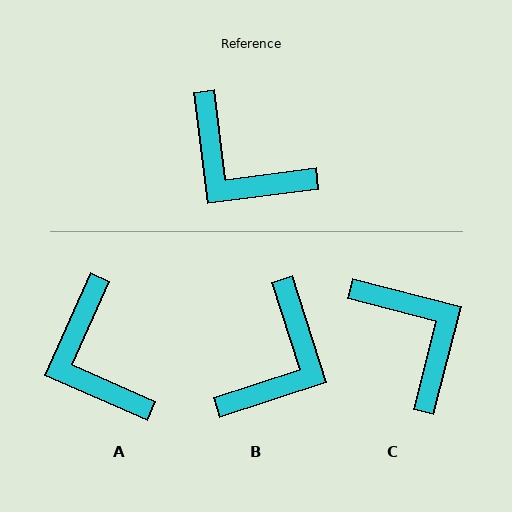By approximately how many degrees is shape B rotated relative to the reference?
Approximately 101 degrees counter-clockwise.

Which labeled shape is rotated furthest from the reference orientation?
C, about 158 degrees away.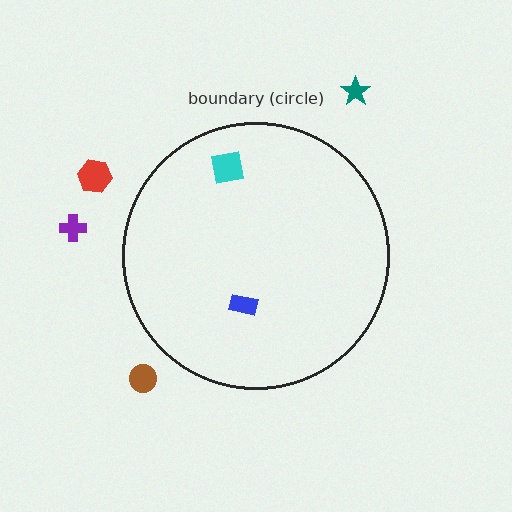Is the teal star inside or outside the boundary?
Outside.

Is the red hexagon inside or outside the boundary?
Outside.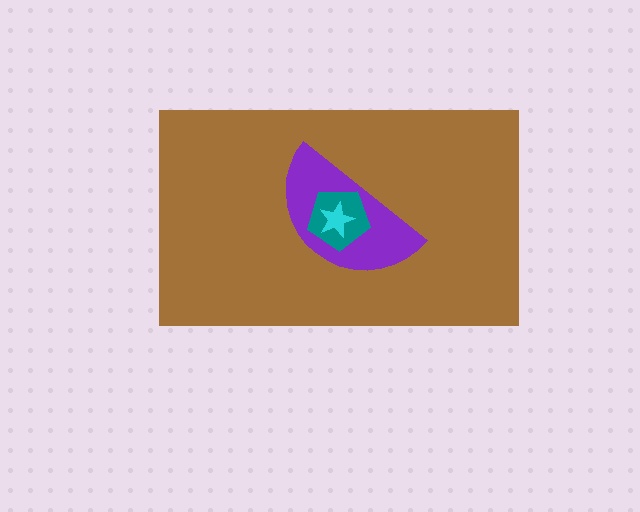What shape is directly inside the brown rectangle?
The purple semicircle.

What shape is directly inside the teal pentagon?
The cyan star.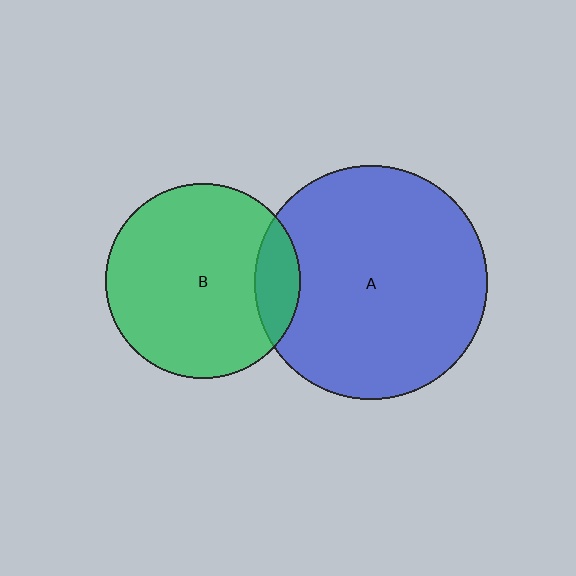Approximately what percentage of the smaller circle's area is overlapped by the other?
Approximately 15%.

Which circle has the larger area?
Circle A (blue).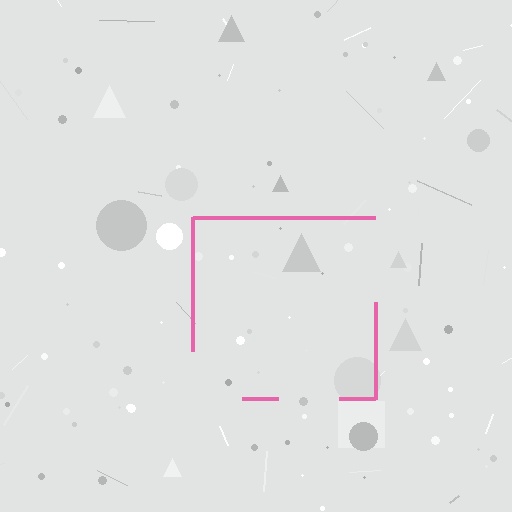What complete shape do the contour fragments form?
The contour fragments form a square.